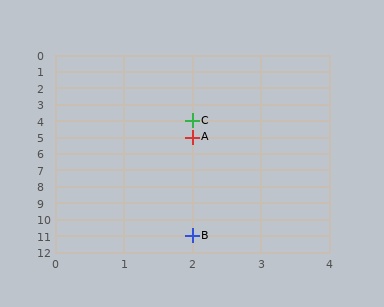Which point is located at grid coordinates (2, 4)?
Point C is at (2, 4).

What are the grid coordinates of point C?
Point C is at grid coordinates (2, 4).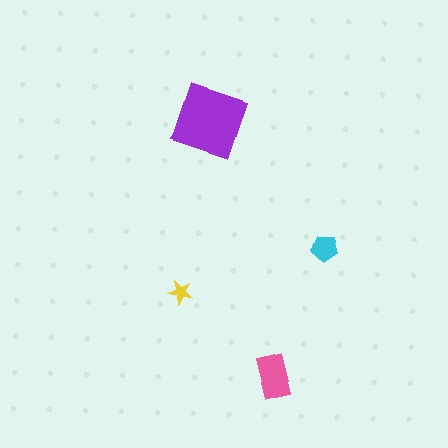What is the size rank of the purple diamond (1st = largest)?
1st.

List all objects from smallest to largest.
The yellow star, the cyan pentagon, the pink rectangle, the purple diamond.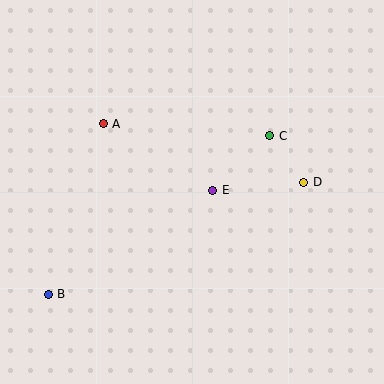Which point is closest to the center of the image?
Point E at (213, 190) is closest to the center.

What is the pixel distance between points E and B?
The distance between E and B is 194 pixels.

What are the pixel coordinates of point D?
Point D is at (304, 182).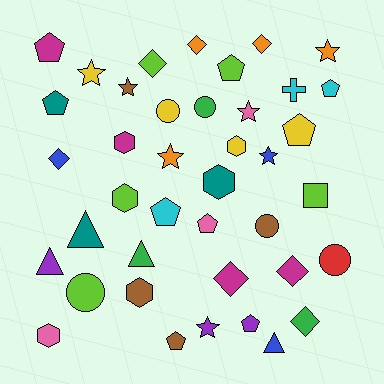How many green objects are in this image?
There are 3 green objects.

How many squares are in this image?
There is 1 square.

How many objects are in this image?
There are 40 objects.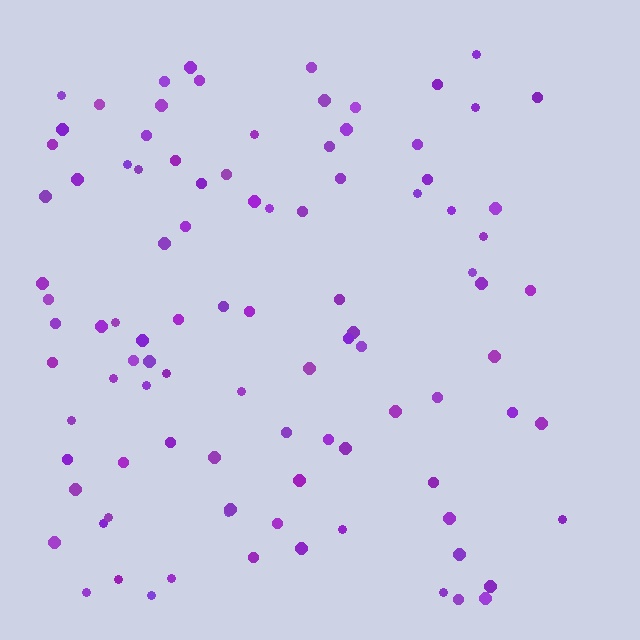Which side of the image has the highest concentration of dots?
The left.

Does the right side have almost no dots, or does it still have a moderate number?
Still a moderate number, just noticeably fewer than the left.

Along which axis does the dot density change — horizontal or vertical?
Horizontal.